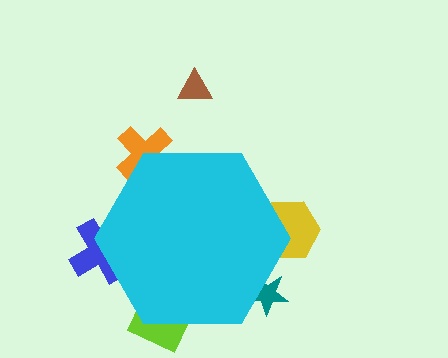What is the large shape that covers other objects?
A cyan hexagon.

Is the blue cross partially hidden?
Yes, the blue cross is partially hidden behind the cyan hexagon.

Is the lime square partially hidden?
Yes, the lime square is partially hidden behind the cyan hexagon.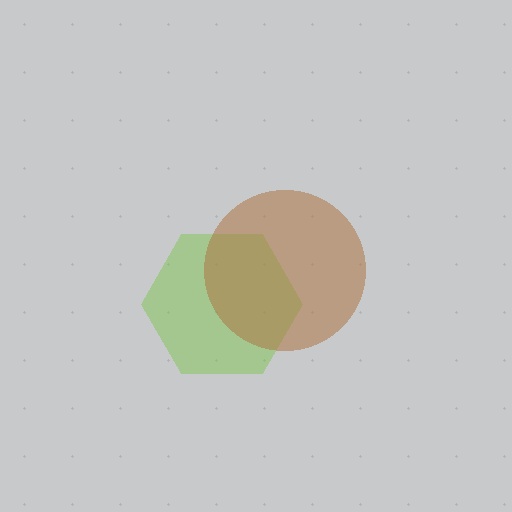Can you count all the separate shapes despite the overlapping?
Yes, there are 2 separate shapes.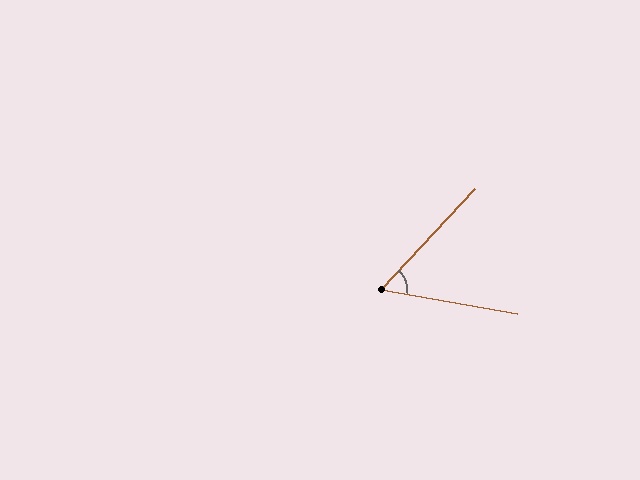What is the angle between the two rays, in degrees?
Approximately 57 degrees.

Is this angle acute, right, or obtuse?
It is acute.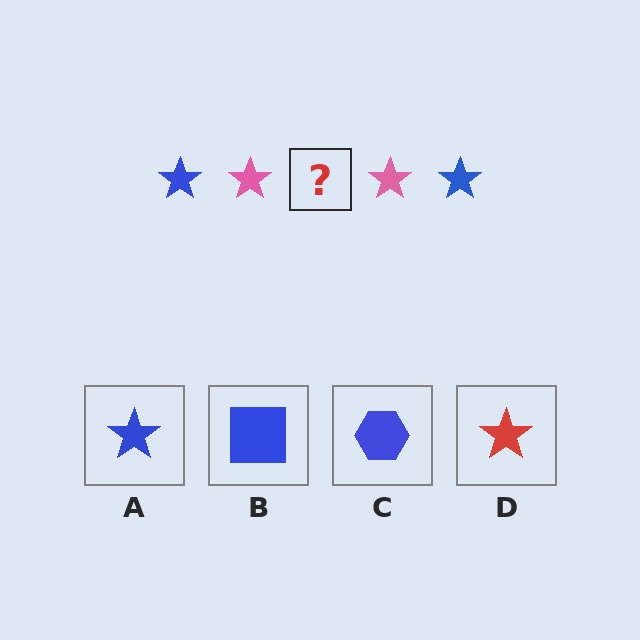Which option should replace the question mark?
Option A.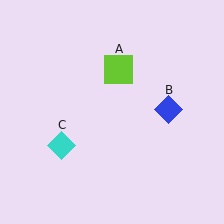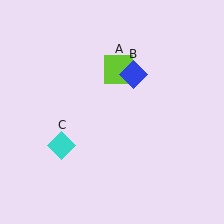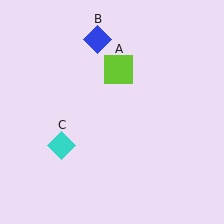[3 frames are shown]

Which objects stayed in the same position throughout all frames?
Lime square (object A) and cyan diamond (object C) remained stationary.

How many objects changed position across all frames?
1 object changed position: blue diamond (object B).